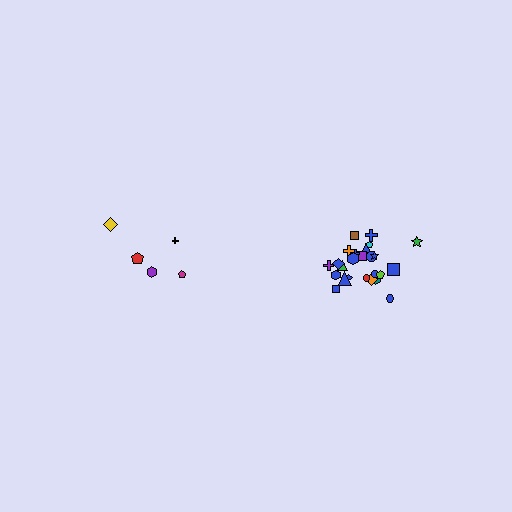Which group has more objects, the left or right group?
The right group.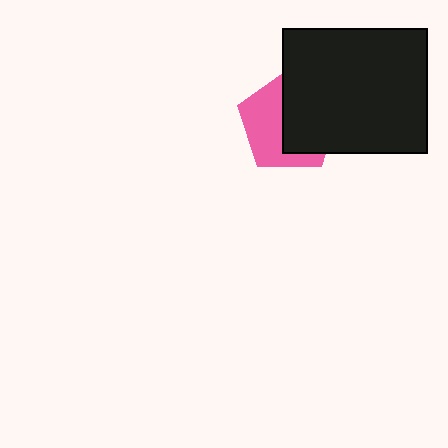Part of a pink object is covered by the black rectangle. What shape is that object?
It is a pentagon.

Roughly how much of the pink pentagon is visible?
About half of it is visible (roughly 48%).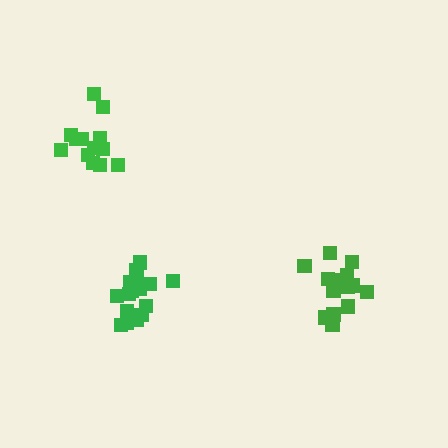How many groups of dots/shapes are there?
There are 3 groups.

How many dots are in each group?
Group 1: 17 dots, Group 2: 13 dots, Group 3: 16 dots (46 total).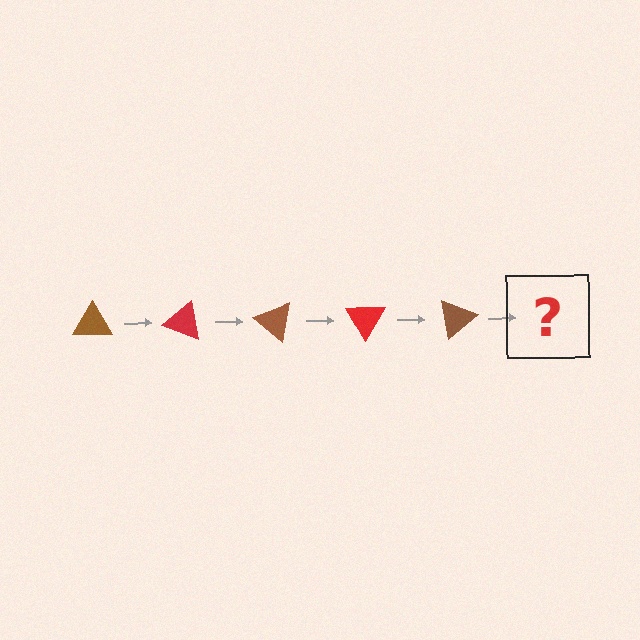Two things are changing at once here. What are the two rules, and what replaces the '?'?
The two rules are that it rotates 20 degrees each step and the color cycles through brown and red. The '?' should be a red triangle, rotated 100 degrees from the start.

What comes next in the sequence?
The next element should be a red triangle, rotated 100 degrees from the start.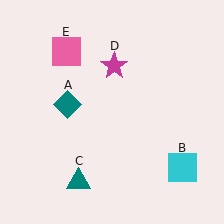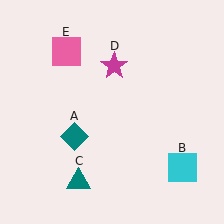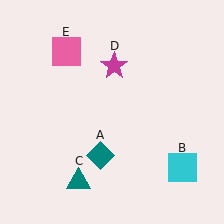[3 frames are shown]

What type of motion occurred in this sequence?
The teal diamond (object A) rotated counterclockwise around the center of the scene.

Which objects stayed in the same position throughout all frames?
Cyan square (object B) and teal triangle (object C) and magenta star (object D) and pink square (object E) remained stationary.